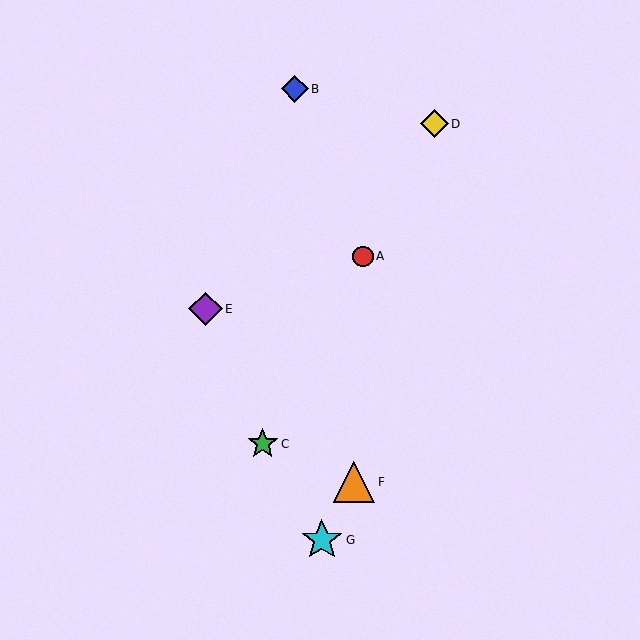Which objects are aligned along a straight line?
Objects A, C, D are aligned along a straight line.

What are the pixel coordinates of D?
Object D is at (434, 124).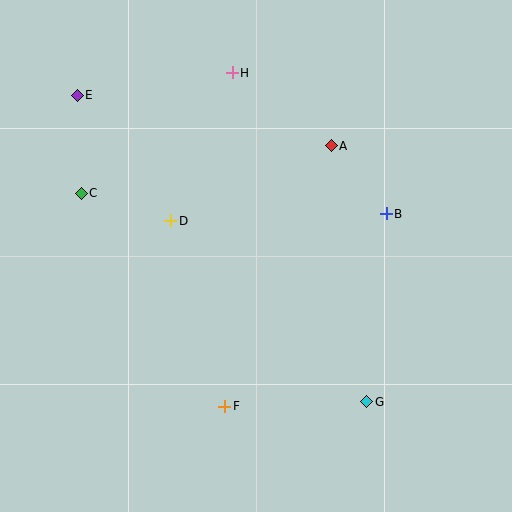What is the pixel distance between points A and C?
The distance between A and C is 255 pixels.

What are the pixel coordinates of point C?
Point C is at (81, 193).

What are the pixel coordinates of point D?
Point D is at (171, 221).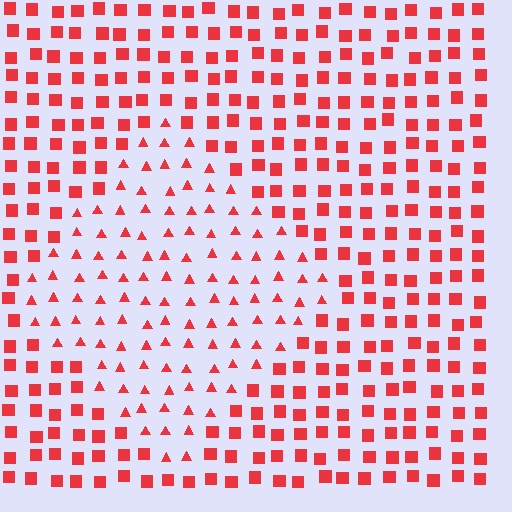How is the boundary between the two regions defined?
The boundary is defined by a change in element shape: triangles inside vs. squares outside. All elements share the same color and spacing.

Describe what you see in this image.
The image is filled with small red elements arranged in a uniform grid. A diamond-shaped region contains triangles, while the surrounding area contains squares. The boundary is defined purely by the change in element shape.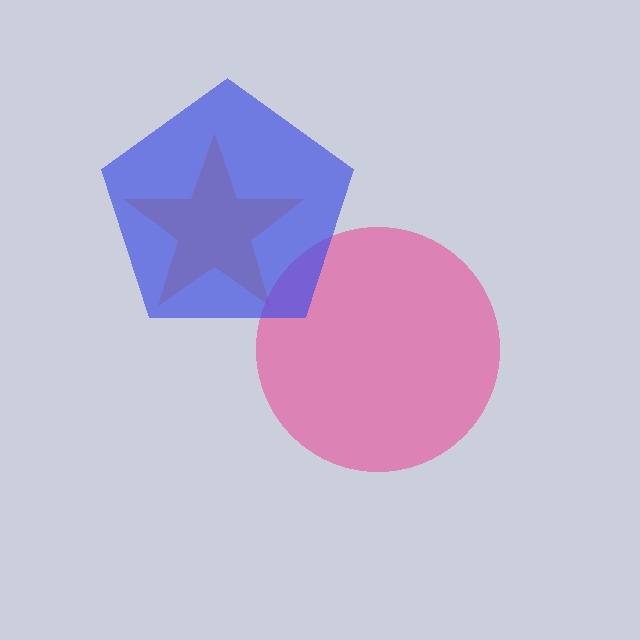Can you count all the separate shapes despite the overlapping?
Yes, there are 3 separate shapes.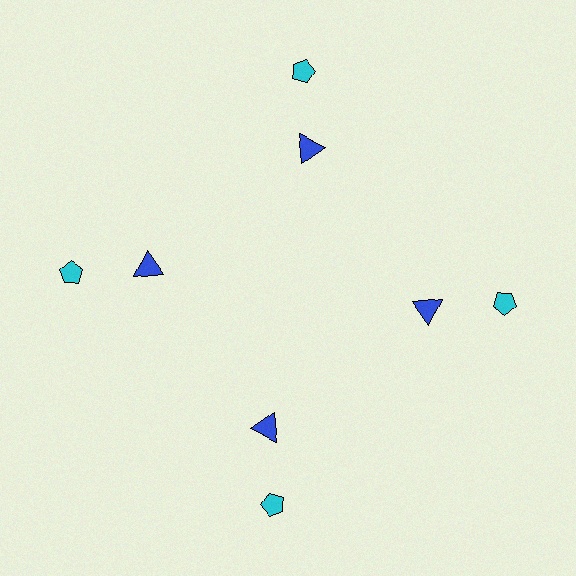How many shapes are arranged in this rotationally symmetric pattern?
There are 8 shapes, arranged in 4 groups of 2.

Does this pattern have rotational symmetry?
Yes, this pattern has 4-fold rotational symmetry. It looks the same after rotating 90 degrees around the center.